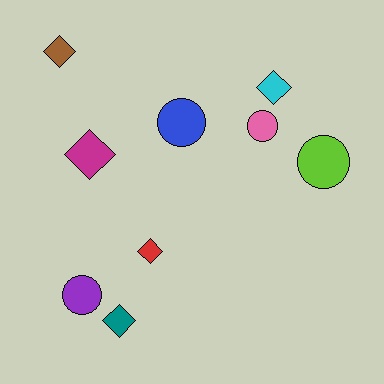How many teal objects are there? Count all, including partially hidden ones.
There is 1 teal object.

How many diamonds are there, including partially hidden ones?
There are 5 diamonds.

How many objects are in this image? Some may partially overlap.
There are 9 objects.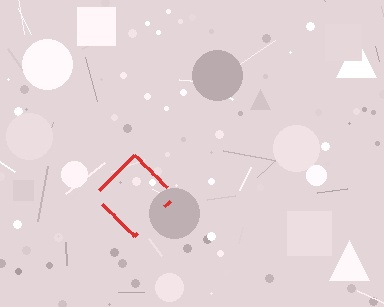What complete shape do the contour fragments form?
The contour fragments form a diamond.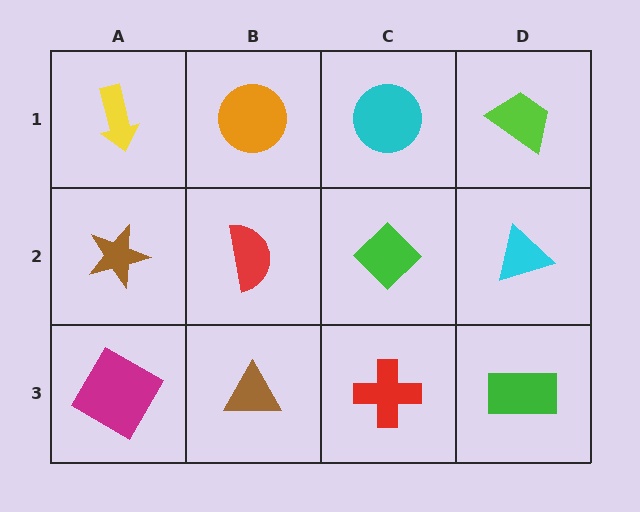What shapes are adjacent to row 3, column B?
A red semicircle (row 2, column B), a magenta square (row 3, column A), a red cross (row 3, column C).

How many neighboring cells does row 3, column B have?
3.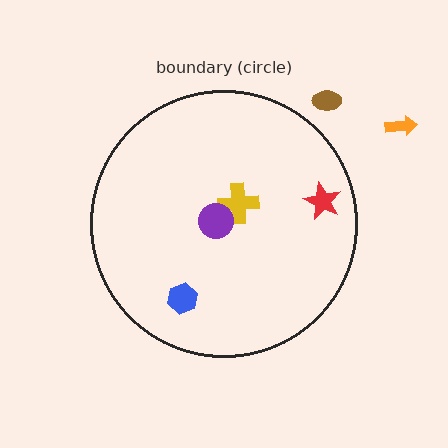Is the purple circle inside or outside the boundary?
Inside.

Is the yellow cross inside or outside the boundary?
Inside.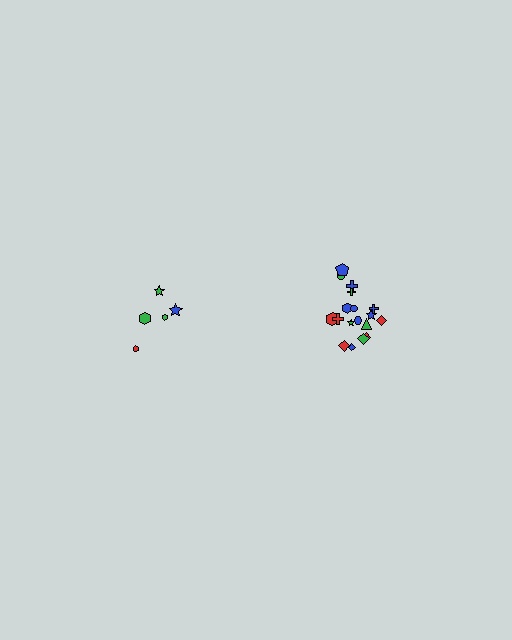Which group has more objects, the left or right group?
The right group.